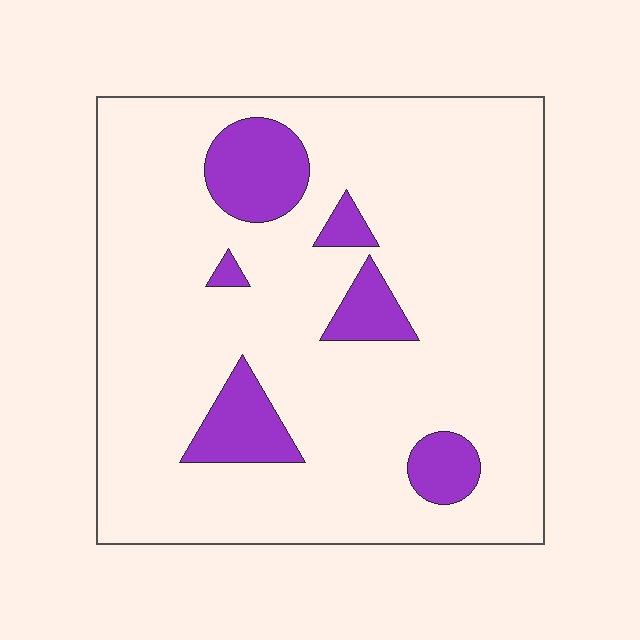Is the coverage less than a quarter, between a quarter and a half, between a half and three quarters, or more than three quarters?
Less than a quarter.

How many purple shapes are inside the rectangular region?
6.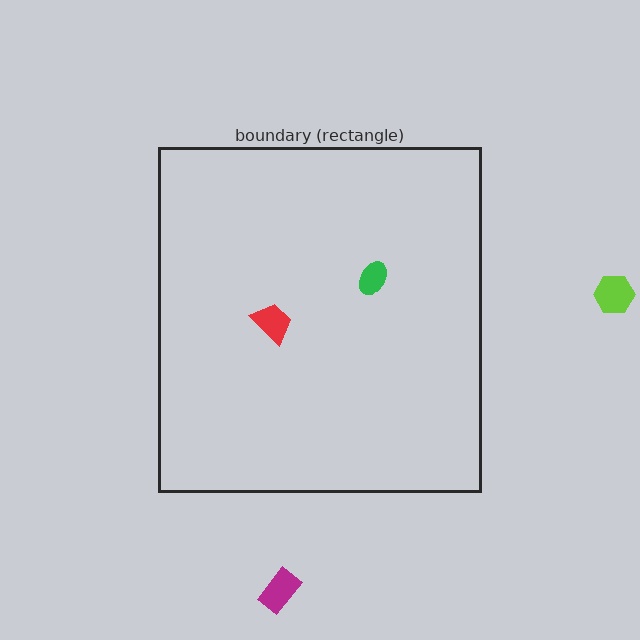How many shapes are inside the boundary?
2 inside, 2 outside.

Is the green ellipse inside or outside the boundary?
Inside.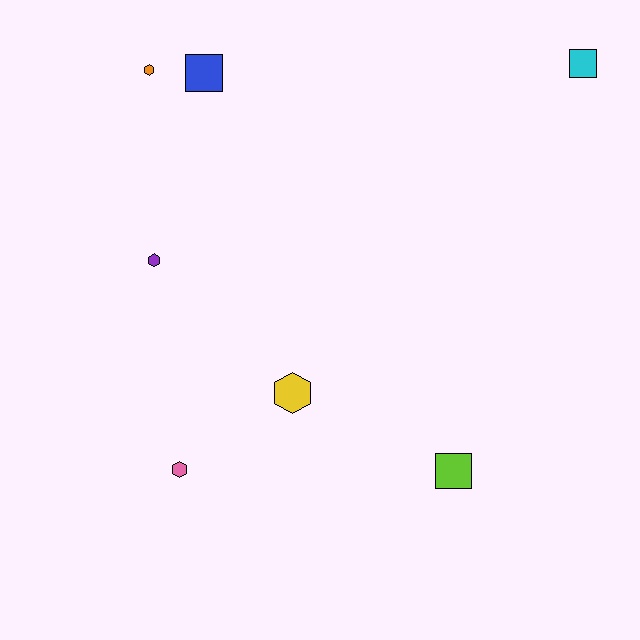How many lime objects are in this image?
There is 1 lime object.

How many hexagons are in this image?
There are 4 hexagons.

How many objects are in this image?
There are 7 objects.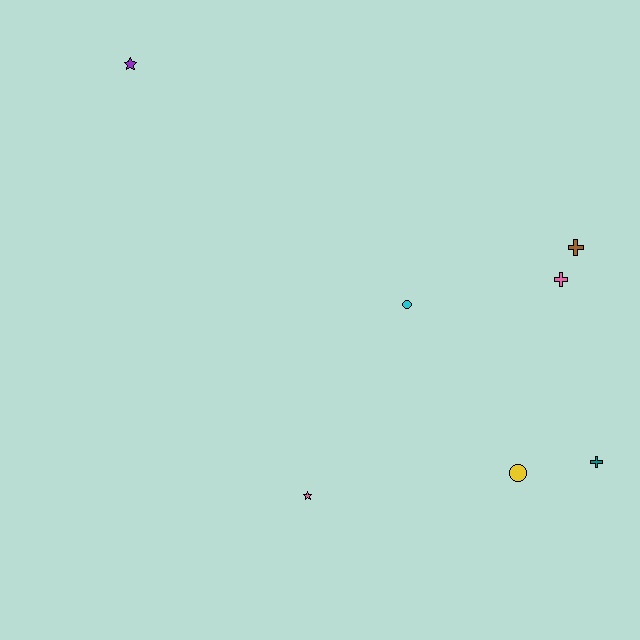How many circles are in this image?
There are 2 circles.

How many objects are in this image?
There are 7 objects.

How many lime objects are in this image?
There are no lime objects.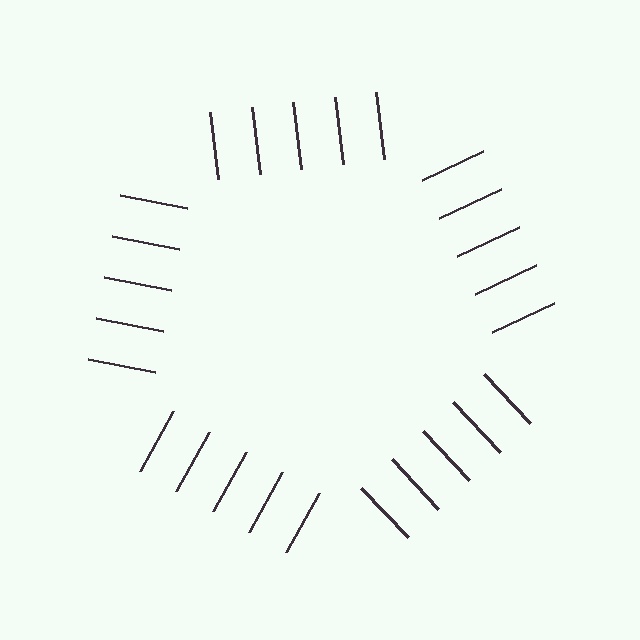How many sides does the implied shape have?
5 sides — the line-ends trace a pentagon.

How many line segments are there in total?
25 — 5 along each of the 5 edges.